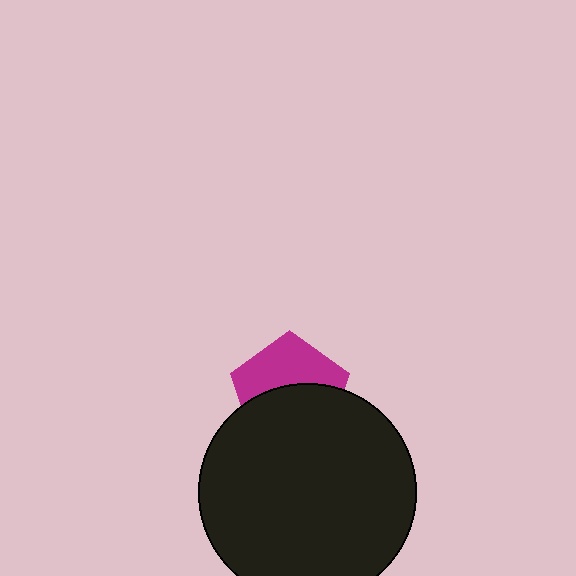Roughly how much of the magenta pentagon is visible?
About half of it is visible (roughly 47%).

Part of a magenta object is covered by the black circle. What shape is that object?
It is a pentagon.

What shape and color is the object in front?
The object in front is a black circle.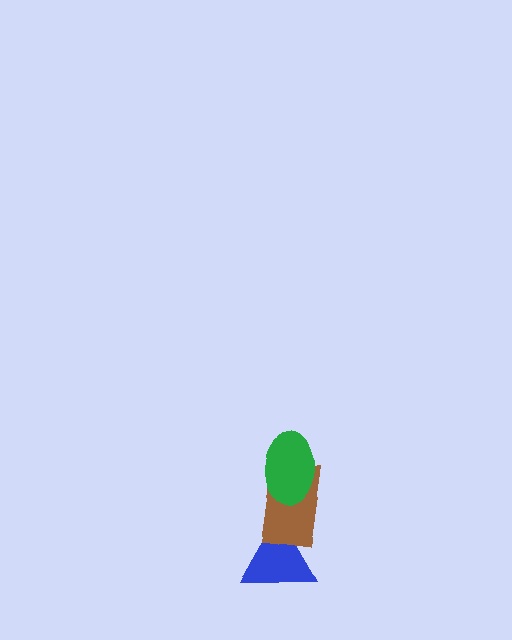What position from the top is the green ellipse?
The green ellipse is 1st from the top.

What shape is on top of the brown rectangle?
The green ellipse is on top of the brown rectangle.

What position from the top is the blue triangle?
The blue triangle is 3rd from the top.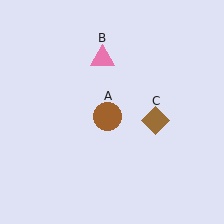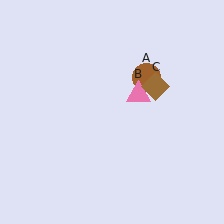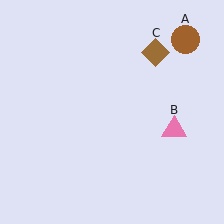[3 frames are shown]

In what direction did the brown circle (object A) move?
The brown circle (object A) moved up and to the right.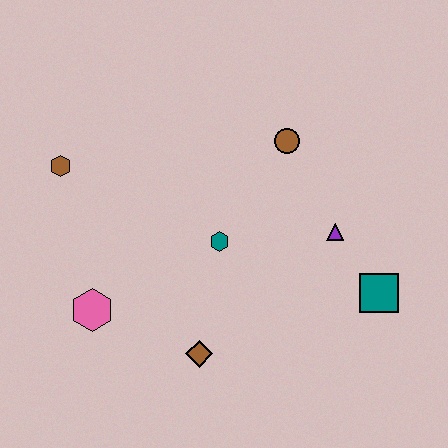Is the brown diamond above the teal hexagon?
No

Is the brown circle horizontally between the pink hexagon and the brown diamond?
No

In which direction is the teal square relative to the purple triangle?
The teal square is below the purple triangle.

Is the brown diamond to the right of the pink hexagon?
Yes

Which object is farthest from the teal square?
The brown hexagon is farthest from the teal square.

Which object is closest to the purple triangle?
The teal square is closest to the purple triangle.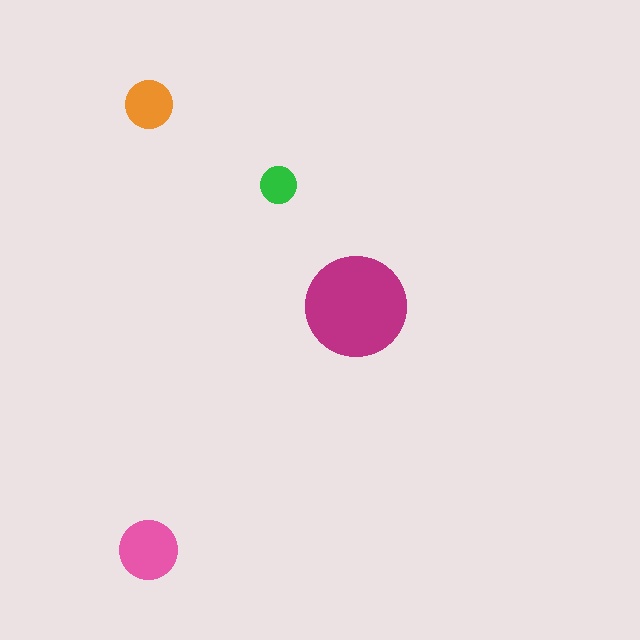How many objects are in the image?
There are 4 objects in the image.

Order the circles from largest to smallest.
the magenta one, the pink one, the orange one, the green one.